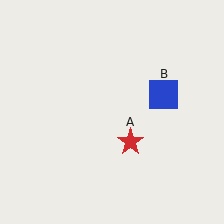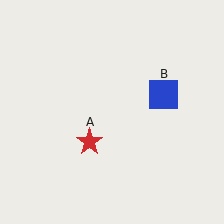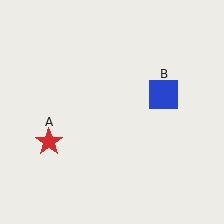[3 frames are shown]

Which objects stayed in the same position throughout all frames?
Blue square (object B) remained stationary.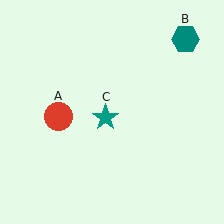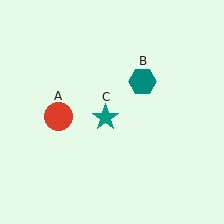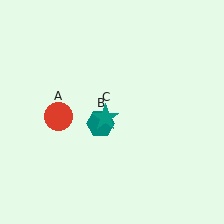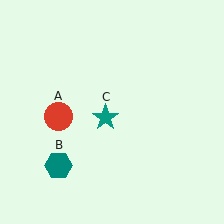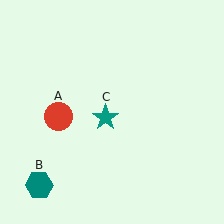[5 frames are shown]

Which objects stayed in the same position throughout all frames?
Red circle (object A) and teal star (object C) remained stationary.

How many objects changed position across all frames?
1 object changed position: teal hexagon (object B).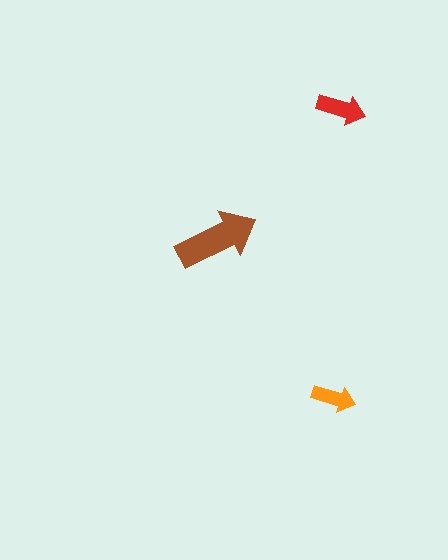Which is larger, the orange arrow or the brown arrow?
The brown one.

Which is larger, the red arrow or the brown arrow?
The brown one.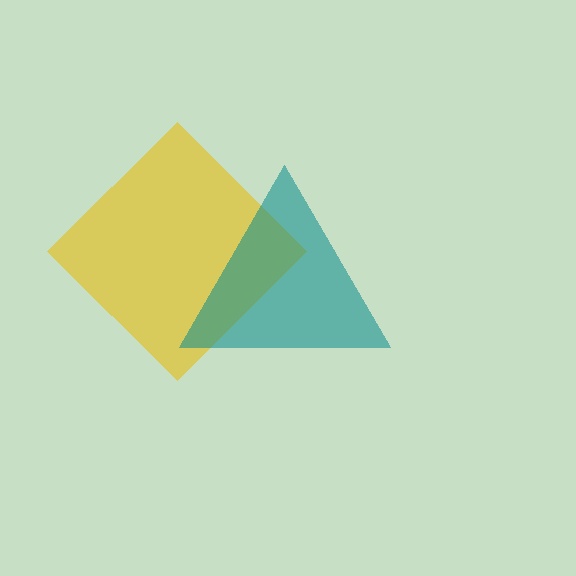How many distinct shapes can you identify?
There are 2 distinct shapes: a yellow diamond, a teal triangle.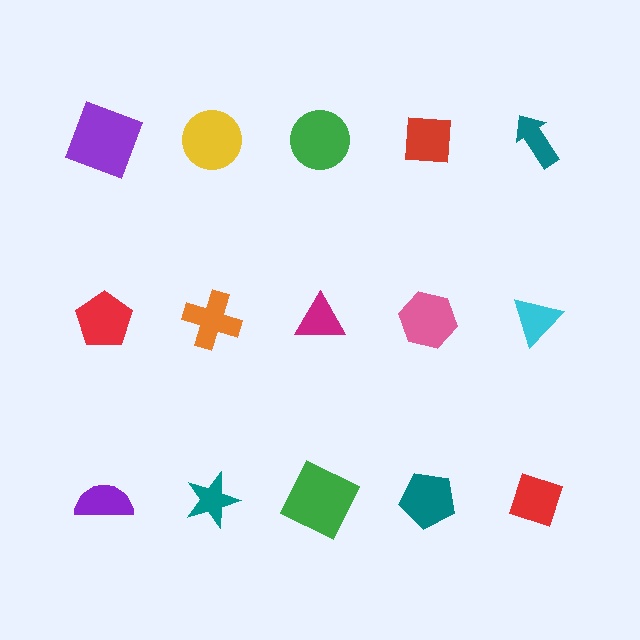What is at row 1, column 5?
A teal arrow.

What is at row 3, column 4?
A teal pentagon.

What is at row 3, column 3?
A green square.